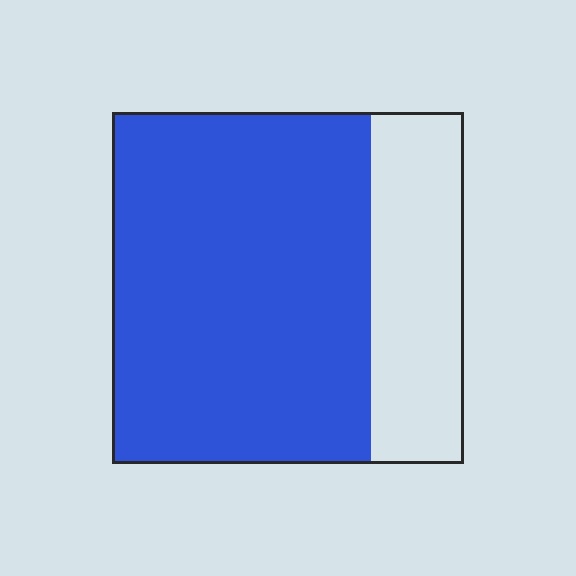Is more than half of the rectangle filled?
Yes.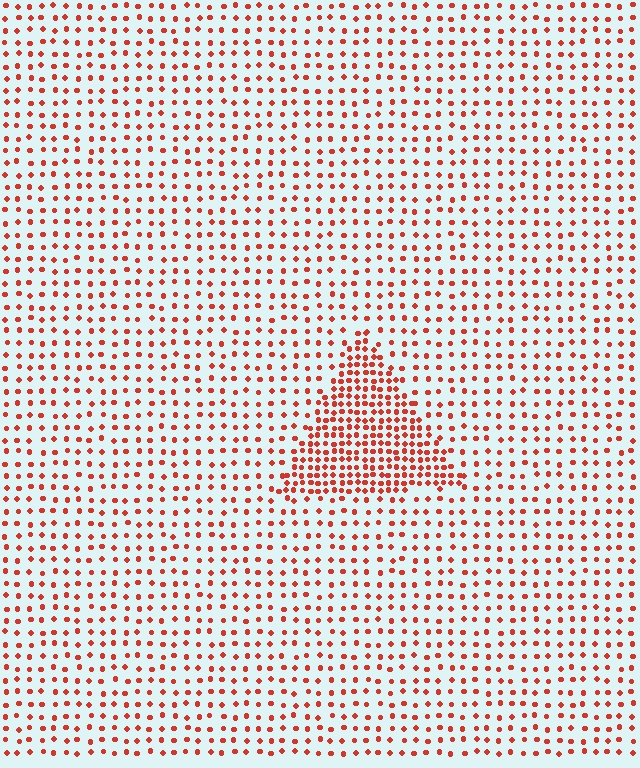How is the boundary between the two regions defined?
The boundary is defined by a change in element density (approximately 2.4x ratio). All elements are the same color, size, and shape.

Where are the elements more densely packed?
The elements are more densely packed inside the triangle boundary.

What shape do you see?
I see a triangle.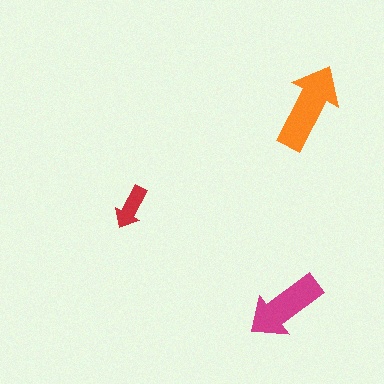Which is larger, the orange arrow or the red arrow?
The orange one.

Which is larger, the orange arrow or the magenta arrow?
The orange one.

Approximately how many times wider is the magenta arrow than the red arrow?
About 2 times wider.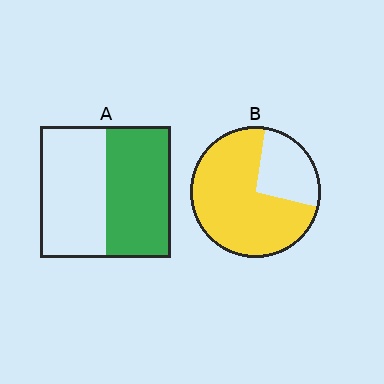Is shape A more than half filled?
Roughly half.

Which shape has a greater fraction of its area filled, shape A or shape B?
Shape B.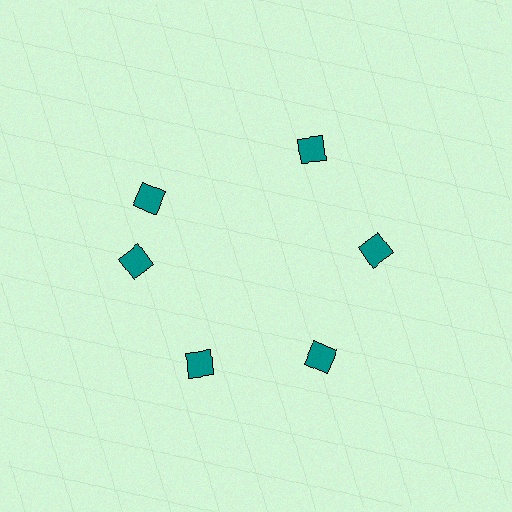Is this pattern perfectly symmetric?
No. The 6 teal diamonds are arranged in a ring, but one element near the 11 o'clock position is rotated out of alignment along the ring, breaking the 6-fold rotational symmetry.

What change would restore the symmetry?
The symmetry would be restored by rotating it back into even spacing with its neighbors so that all 6 diamonds sit at equal angles and equal distance from the center.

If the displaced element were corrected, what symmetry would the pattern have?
It would have 6-fold rotational symmetry — the pattern would map onto itself every 60 degrees.